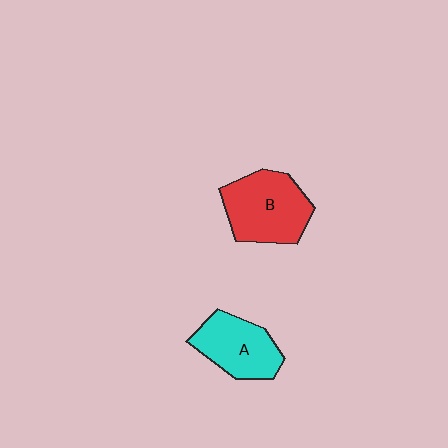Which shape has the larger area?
Shape B (red).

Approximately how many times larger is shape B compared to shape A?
Approximately 1.2 times.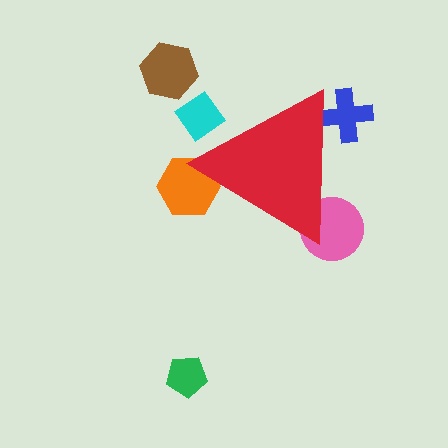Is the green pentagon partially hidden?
No, the green pentagon is fully visible.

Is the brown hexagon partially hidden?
No, the brown hexagon is fully visible.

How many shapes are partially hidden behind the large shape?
4 shapes are partially hidden.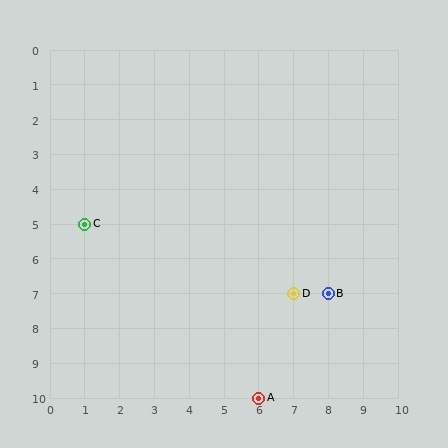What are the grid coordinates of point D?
Point D is at grid coordinates (7, 7).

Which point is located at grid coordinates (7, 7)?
Point D is at (7, 7).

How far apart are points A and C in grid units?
Points A and C are 5 columns and 5 rows apart (about 7.1 grid units diagonally).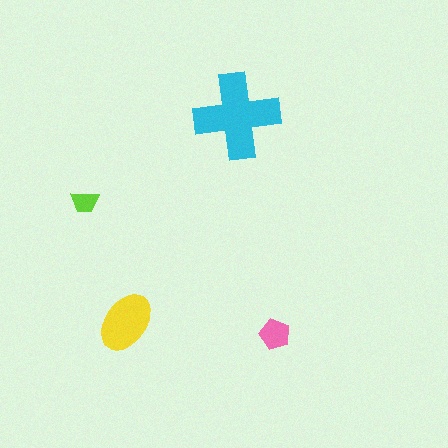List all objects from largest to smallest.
The cyan cross, the yellow ellipse, the pink pentagon, the lime trapezoid.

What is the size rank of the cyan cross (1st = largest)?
1st.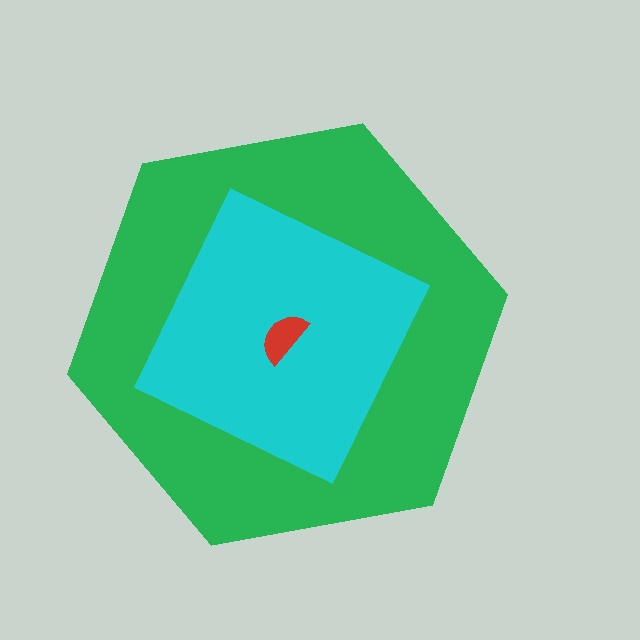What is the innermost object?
The red semicircle.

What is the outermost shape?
The green hexagon.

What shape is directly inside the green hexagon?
The cyan square.